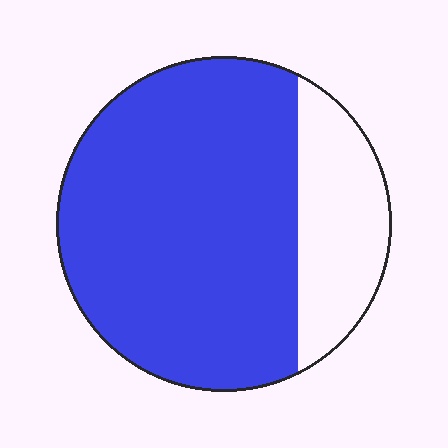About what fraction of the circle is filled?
About three quarters (3/4).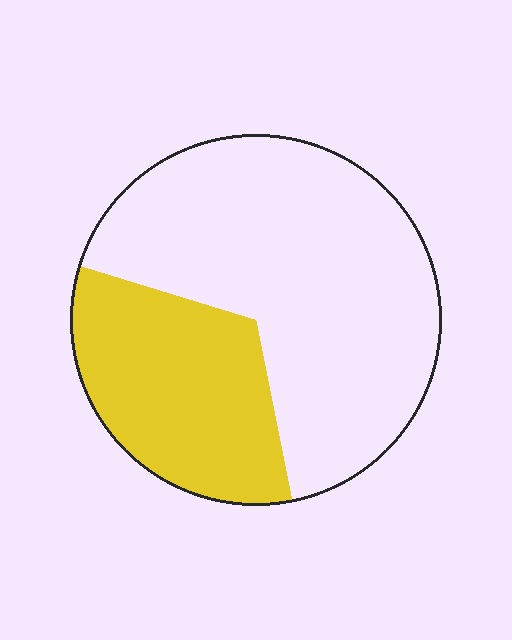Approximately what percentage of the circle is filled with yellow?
Approximately 35%.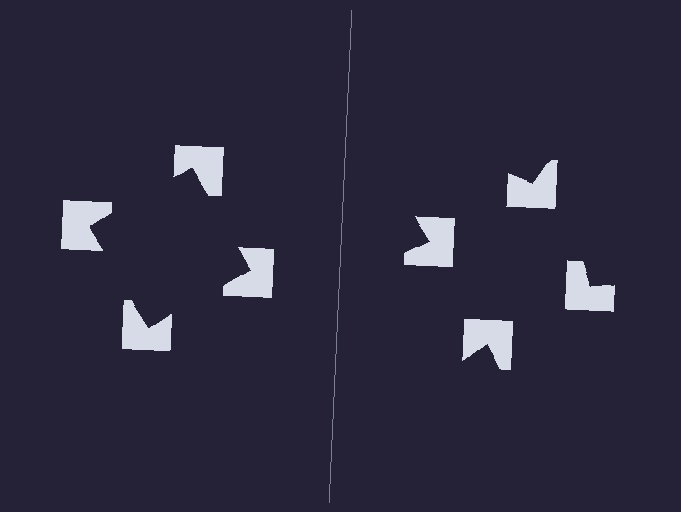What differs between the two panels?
The notched squares are positioned identically on both sides; only the wedge orientations differ. On the left they align to a square; on the right they are misaligned.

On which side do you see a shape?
An illusory square appears on the left side. On the right side the wedge cuts are rotated, so no coherent shape forms.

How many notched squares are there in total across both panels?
8 — 4 on each side.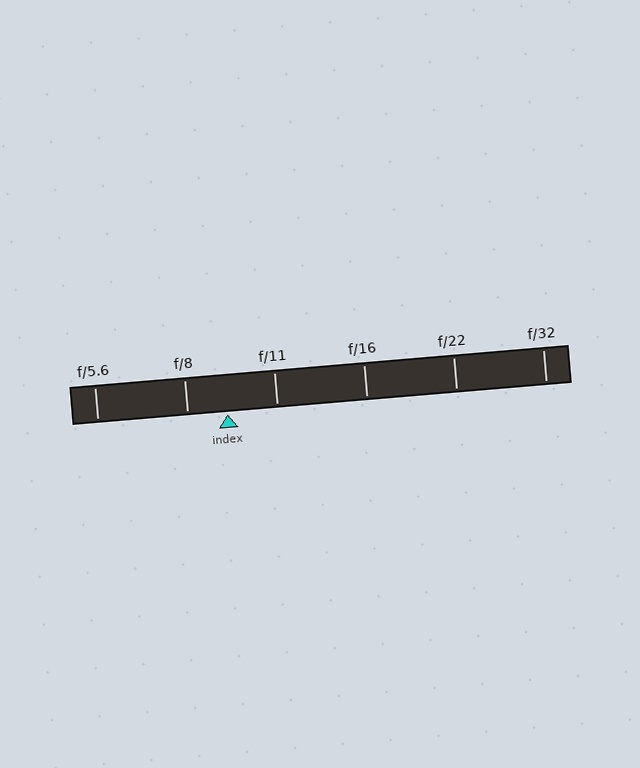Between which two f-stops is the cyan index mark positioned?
The index mark is between f/8 and f/11.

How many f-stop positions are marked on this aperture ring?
There are 6 f-stop positions marked.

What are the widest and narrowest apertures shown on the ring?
The widest aperture shown is f/5.6 and the narrowest is f/32.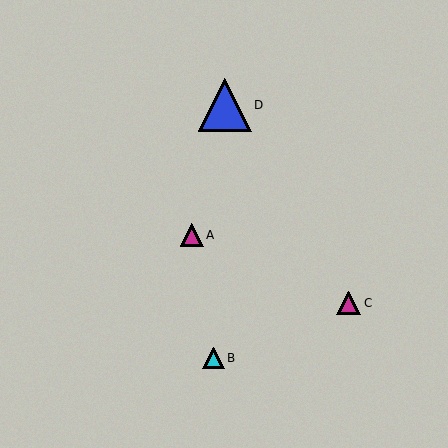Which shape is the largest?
The blue triangle (labeled D) is the largest.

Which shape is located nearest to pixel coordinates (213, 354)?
The cyan triangle (labeled B) at (213, 358) is nearest to that location.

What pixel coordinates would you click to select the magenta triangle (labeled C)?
Click at (349, 303) to select the magenta triangle C.